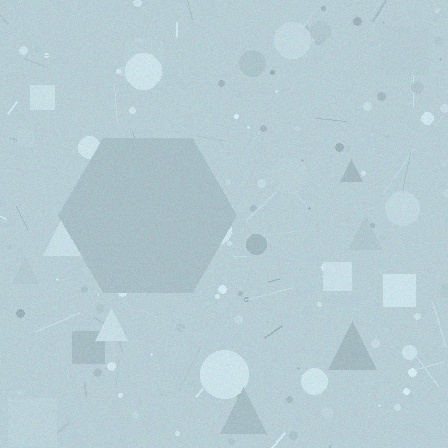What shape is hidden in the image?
A hexagon is hidden in the image.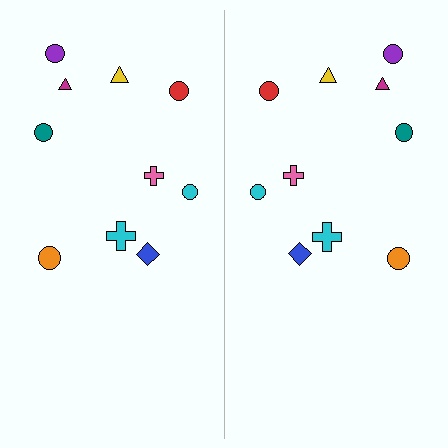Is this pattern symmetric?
Yes, this pattern has bilateral (reflection) symmetry.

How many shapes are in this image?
There are 20 shapes in this image.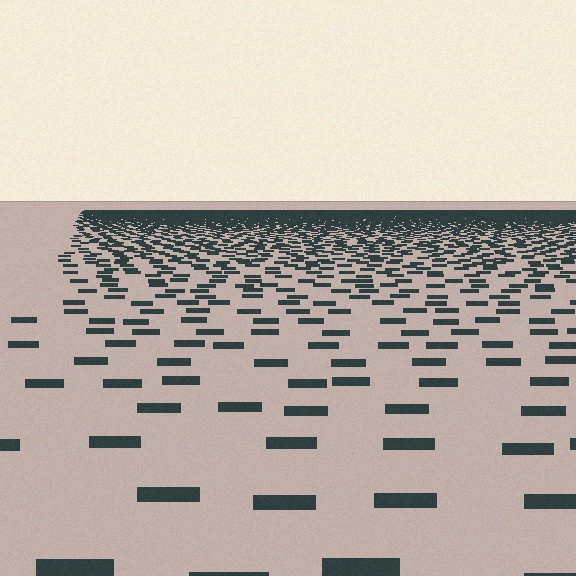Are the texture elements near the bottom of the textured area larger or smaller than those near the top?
Larger. Near the bottom, elements are closer to the viewer and appear at a bigger on-screen size.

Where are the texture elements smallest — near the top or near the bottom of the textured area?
Near the top.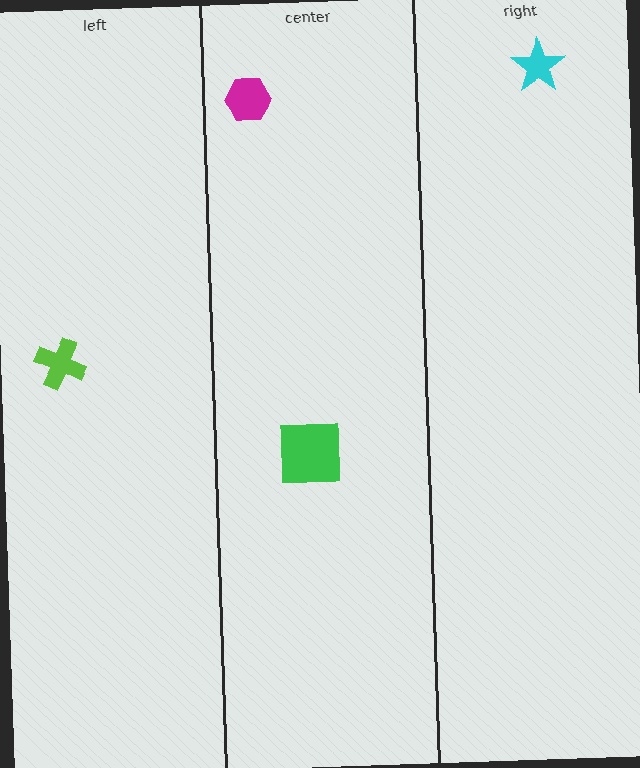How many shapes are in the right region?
1.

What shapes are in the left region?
The lime cross.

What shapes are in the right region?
The cyan star.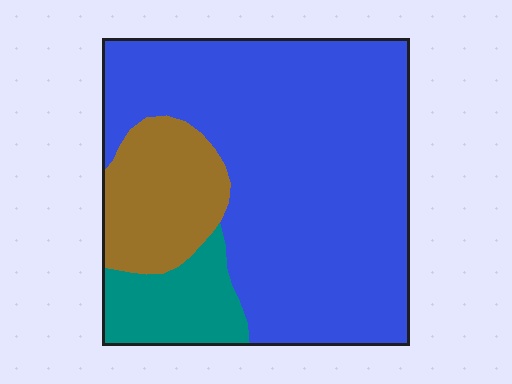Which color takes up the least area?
Teal, at roughly 10%.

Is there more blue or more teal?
Blue.